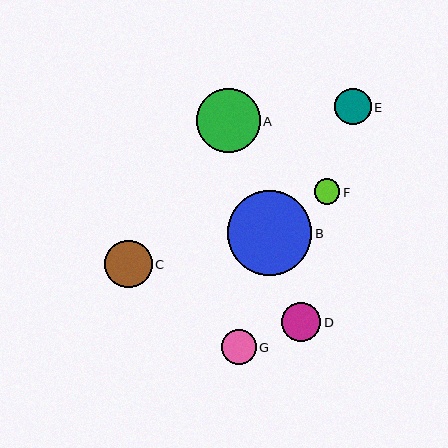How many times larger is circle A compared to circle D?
Circle A is approximately 1.6 times the size of circle D.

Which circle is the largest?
Circle B is the largest with a size of approximately 85 pixels.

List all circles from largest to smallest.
From largest to smallest: B, A, C, D, E, G, F.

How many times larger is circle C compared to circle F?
Circle C is approximately 1.8 times the size of circle F.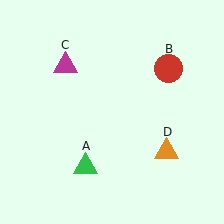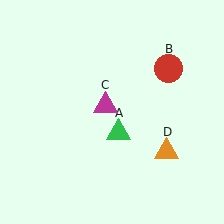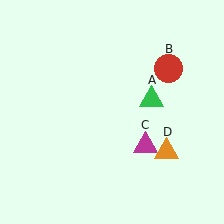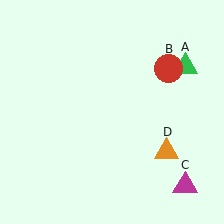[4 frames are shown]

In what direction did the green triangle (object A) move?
The green triangle (object A) moved up and to the right.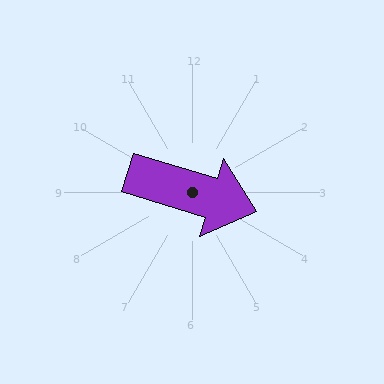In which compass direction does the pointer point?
East.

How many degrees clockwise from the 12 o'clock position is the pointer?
Approximately 107 degrees.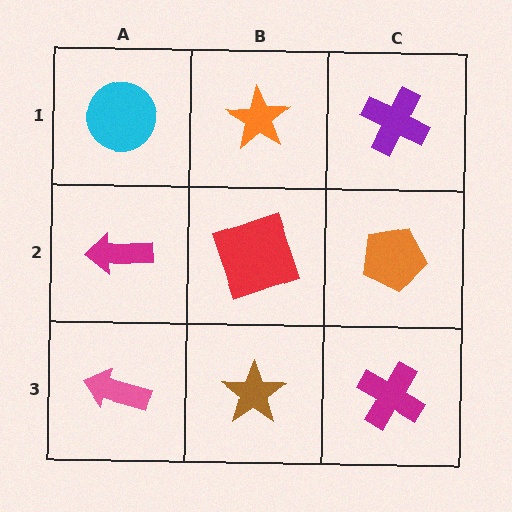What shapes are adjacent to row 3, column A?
A magenta arrow (row 2, column A), a brown star (row 3, column B).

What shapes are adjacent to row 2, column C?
A purple cross (row 1, column C), a magenta cross (row 3, column C), a red square (row 2, column B).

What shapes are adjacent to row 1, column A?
A magenta arrow (row 2, column A), an orange star (row 1, column B).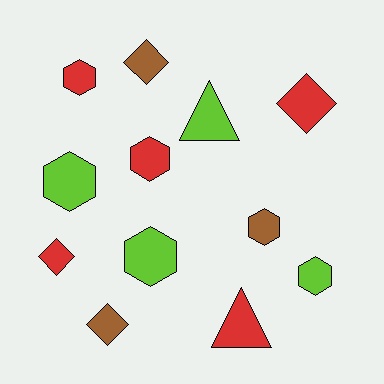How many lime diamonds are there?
There are no lime diamonds.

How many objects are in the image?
There are 12 objects.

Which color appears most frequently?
Red, with 5 objects.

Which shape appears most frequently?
Hexagon, with 6 objects.